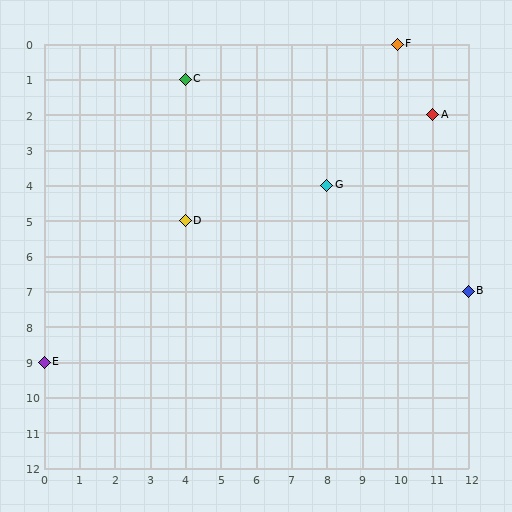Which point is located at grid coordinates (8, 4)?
Point G is at (8, 4).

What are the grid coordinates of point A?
Point A is at grid coordinates (11, 2).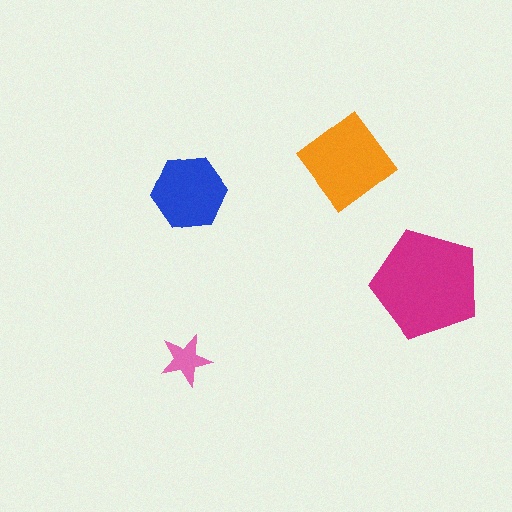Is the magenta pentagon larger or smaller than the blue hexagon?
Larger.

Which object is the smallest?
The pink star.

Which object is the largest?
The magenta pentagon.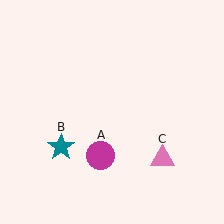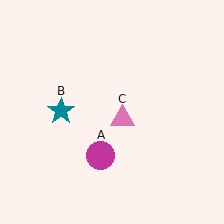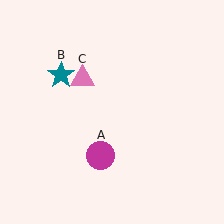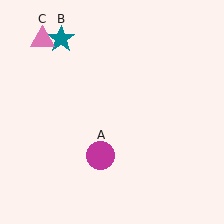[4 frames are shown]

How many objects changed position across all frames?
2 objects changed position: teal star (object B), pink triangle (object C).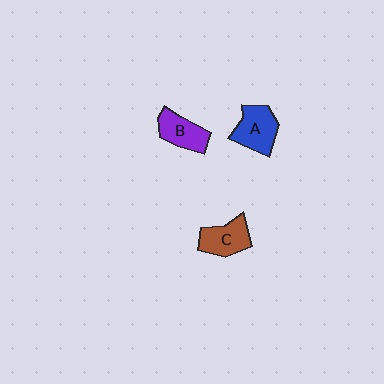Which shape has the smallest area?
Shape B (purple).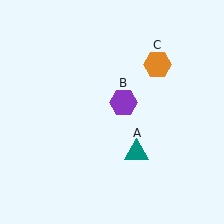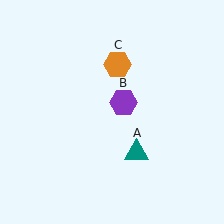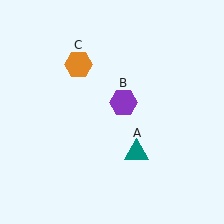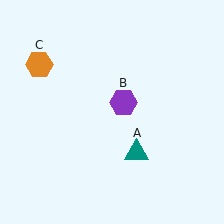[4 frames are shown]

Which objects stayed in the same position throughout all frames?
Teal triangle (object A) and purple hexagon (object B) remained stationary.